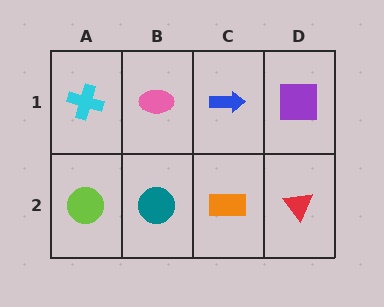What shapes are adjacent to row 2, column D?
A purple square (row 1, column D), an orange rectangle (row 2, column C).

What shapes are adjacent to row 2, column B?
A pink ellipse (row 1, column B), a lime circle (row 2, column A), an orange rectangle (row 2, column C).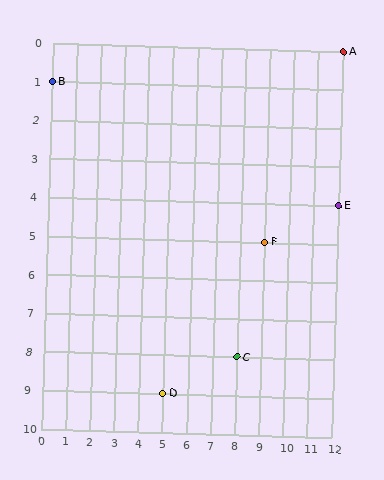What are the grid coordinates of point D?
Point D is at grid coordinates (5, 9).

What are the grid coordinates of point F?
Point F is at grid coordinates (9, 5).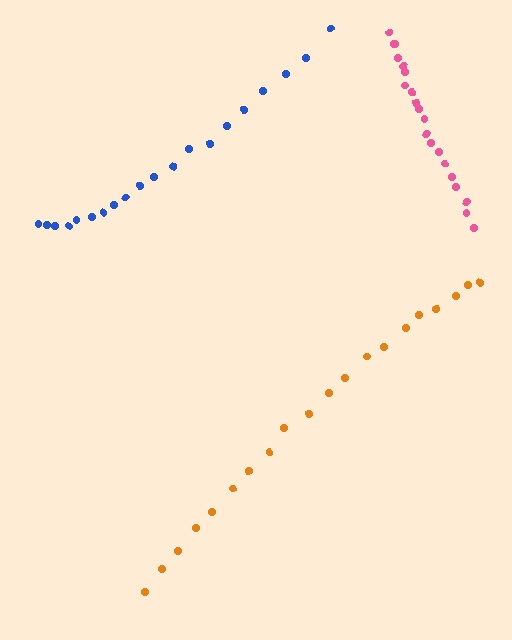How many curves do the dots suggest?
There are 3 distinct paths.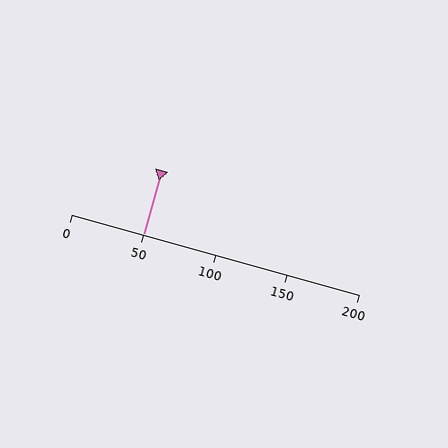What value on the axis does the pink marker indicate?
The marker indicates approximately 50.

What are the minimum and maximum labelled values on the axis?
The axis runs from 0 to 200.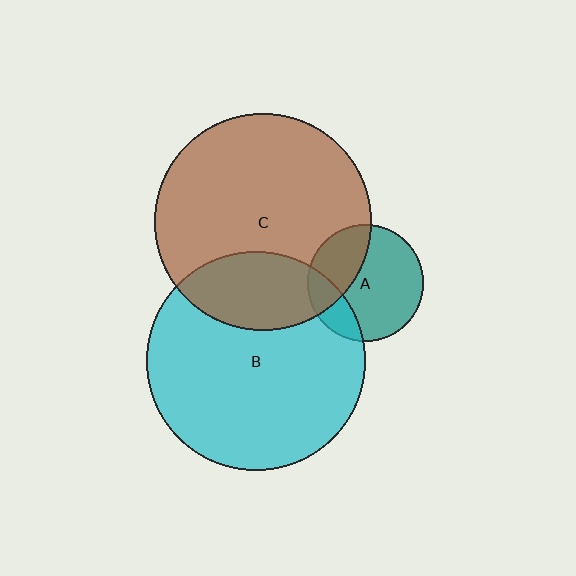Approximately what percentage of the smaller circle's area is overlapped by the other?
Approximately 20%.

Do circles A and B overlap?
Yes.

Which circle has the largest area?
Circle B (cyan).